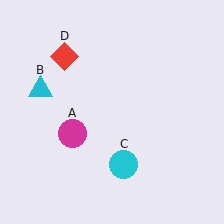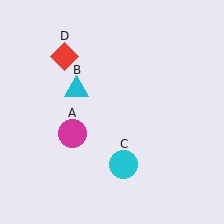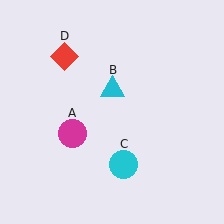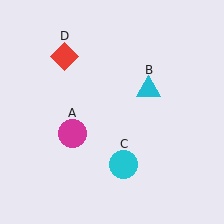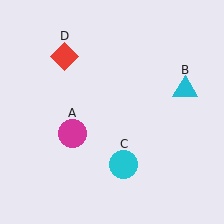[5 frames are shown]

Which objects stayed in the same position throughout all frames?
Magenta circle (object A) and cyan circle (object C) and red diamond (object D) remained stationary.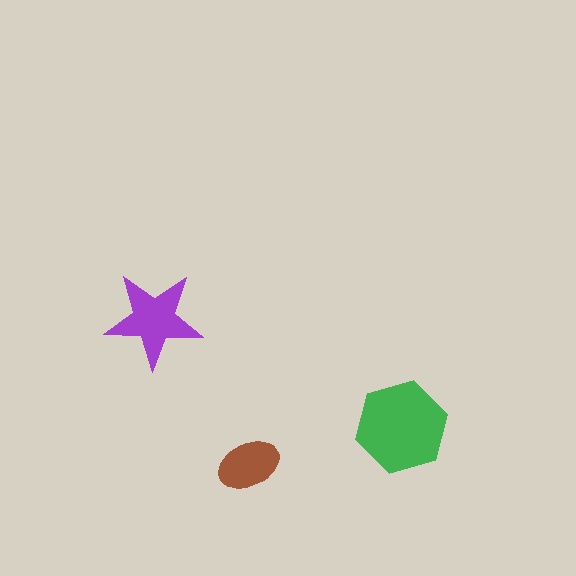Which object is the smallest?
The brown ellipse.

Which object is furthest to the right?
The green hexagon is rightmost.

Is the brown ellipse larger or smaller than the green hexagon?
Smaller.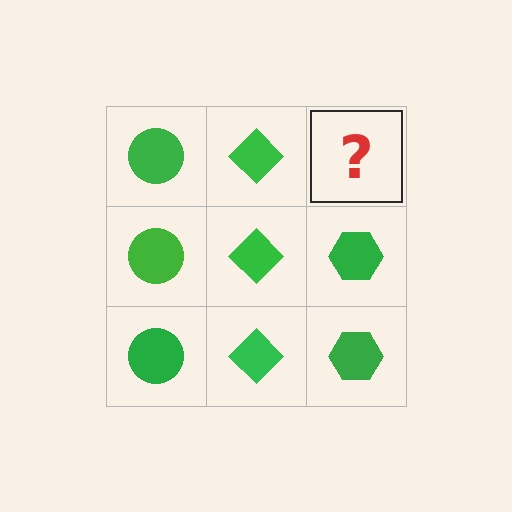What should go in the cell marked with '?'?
The missing cell should contain a green hexagon.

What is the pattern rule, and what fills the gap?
The rule is that each column has a consistent shape. The gap should be filled with a green hexagon.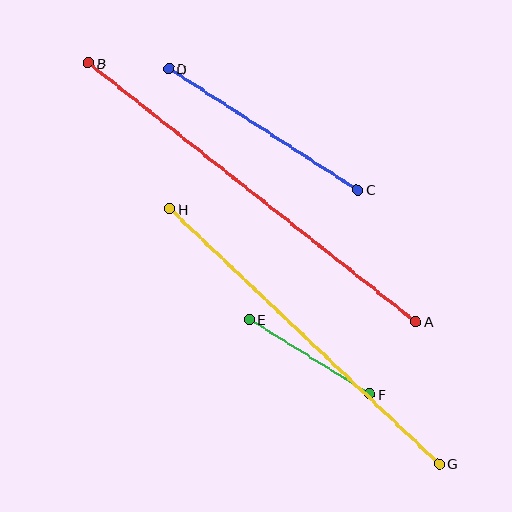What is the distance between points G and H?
The distance is approximately 371 pixels.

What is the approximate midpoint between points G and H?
The midpoint is at approximately (304, 336) pixels.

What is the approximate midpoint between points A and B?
The midpoint is at approximately (252, 192) pixels.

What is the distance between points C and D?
The distance is approximately 225 pixels.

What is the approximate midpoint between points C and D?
The midpoint is at approximately (263, 129) pixels.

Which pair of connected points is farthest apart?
Points A and B are farthest apart.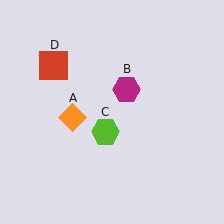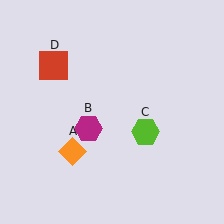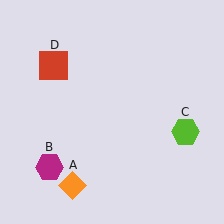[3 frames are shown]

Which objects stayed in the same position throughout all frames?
Red square (object D) remained stationary.